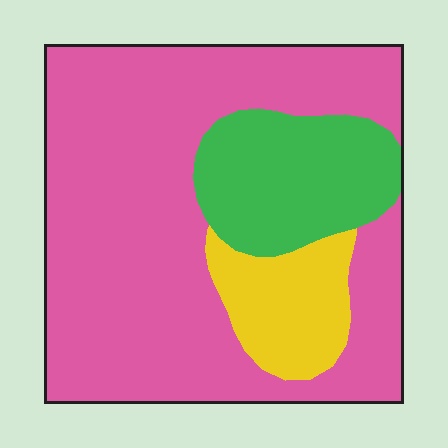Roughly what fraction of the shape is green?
Green takes up about one fifth (1/5) of the shape.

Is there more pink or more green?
Pink.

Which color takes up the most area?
Pink, at roughly 70%.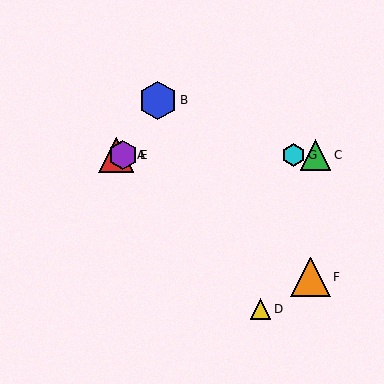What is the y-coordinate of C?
Object C is at y≈155.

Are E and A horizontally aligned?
Yes, both are at y≈155.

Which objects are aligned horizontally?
Objects A, C, E, G are aligned horizontally.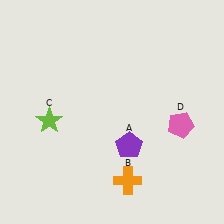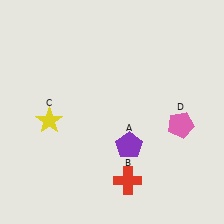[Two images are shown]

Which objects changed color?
B changed from orange to red. C changed from lime to yellow.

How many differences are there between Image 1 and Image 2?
There are 2 differences between the two images.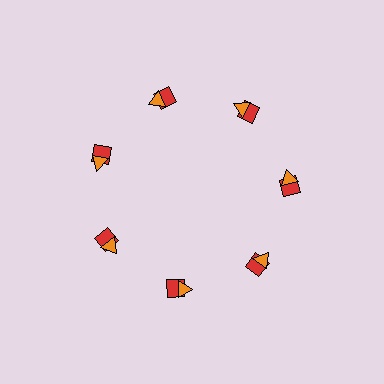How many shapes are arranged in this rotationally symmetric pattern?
There are 14 shapes, arranged in 7 groups of 2.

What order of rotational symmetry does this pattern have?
This pattern has 7-fold rotational symmetry.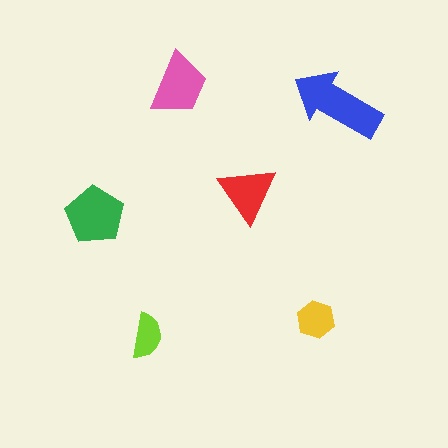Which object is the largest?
The blue arrow.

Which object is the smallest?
The lime semicircle.